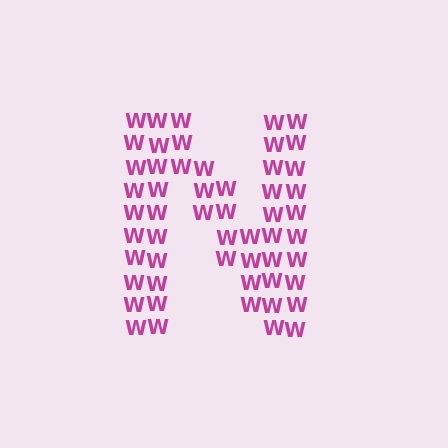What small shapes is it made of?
It is made of small letter W's.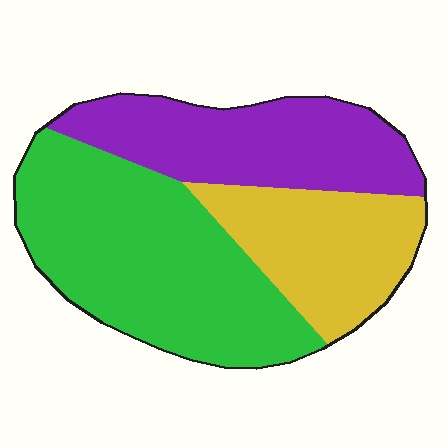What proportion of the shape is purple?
Purple covers around 30% of the shape.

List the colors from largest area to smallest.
From largest to smallest: green, purple, yellow.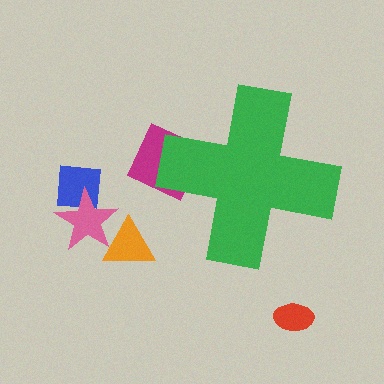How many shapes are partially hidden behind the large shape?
1 shape is partially hidden.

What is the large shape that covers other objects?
A green cross.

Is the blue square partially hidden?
No, the blue square is fully visible.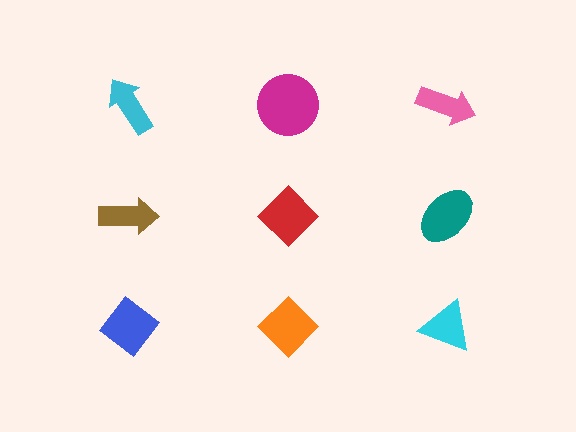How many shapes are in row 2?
3 shapes.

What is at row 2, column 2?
A red diamond.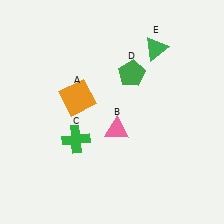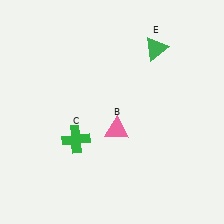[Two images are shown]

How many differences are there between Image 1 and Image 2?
There are 2 differences between the two images.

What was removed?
The orange square (A), the green pentagon (D) were removed in Image 2.